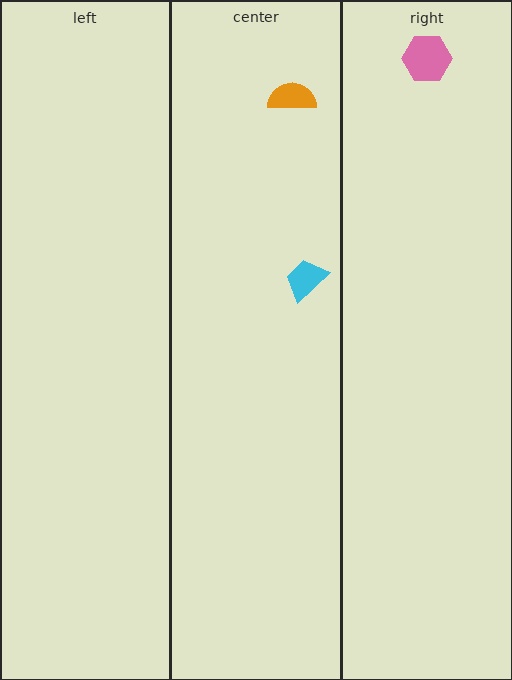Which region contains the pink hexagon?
The right region.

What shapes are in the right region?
The pink hexagon.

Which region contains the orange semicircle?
The center region.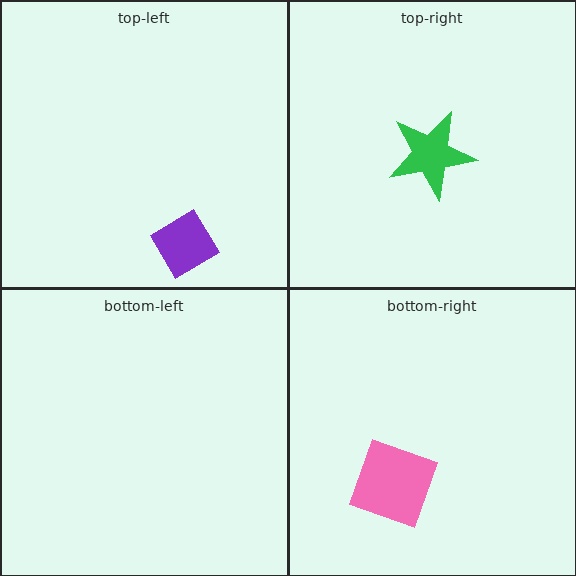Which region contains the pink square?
The bottom-right region.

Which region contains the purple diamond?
The top-left region.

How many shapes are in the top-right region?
1.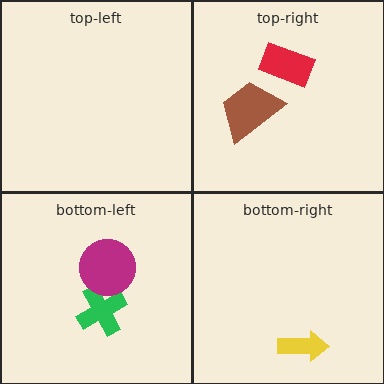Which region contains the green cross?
The bottom-left region.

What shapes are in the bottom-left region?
The green cross, the magenta circle.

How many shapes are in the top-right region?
2.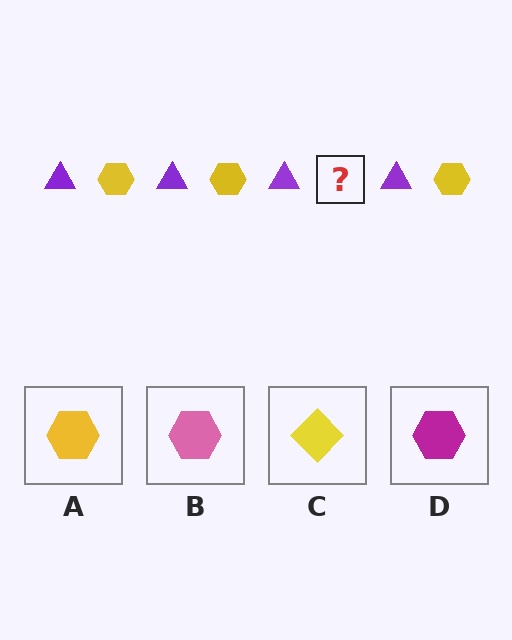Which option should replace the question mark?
Option A.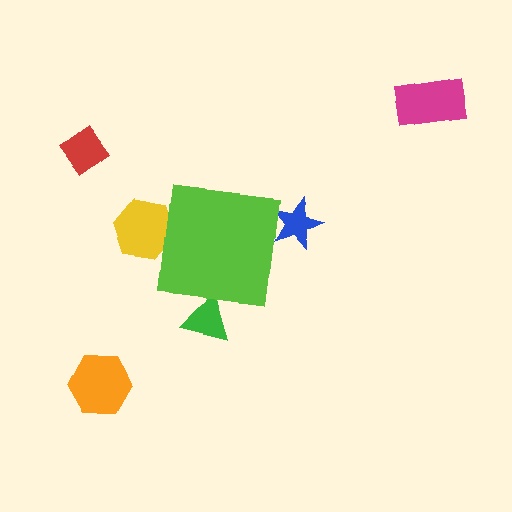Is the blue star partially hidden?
Yes, the blue star is partially hidden behind the lime square.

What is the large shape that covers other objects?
A lime square.